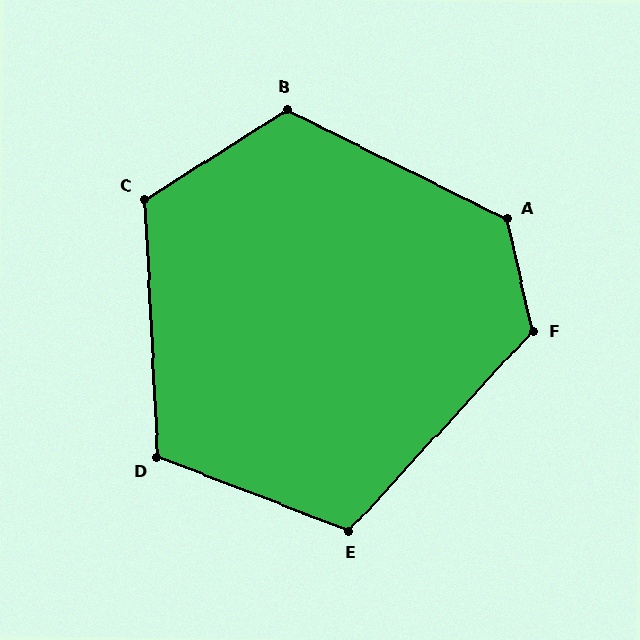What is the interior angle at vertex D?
Approximately 114 degrees (obtuse).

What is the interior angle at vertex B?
Approximately 121 degrees (obtuse).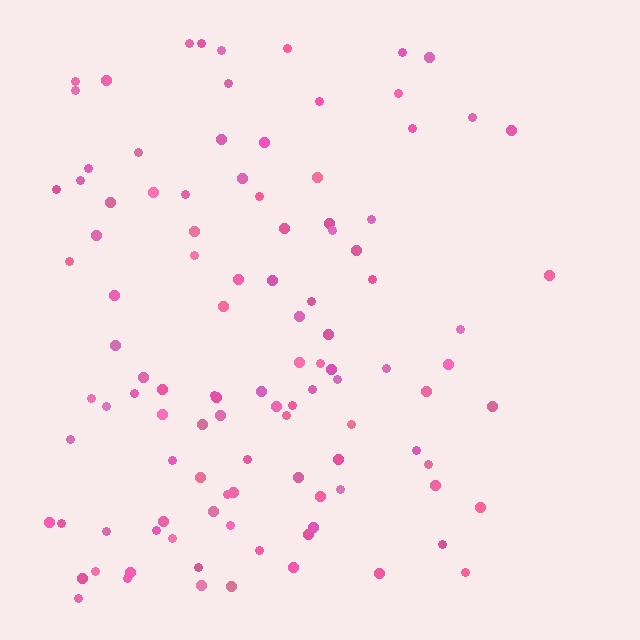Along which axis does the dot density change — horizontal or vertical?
Horizontal.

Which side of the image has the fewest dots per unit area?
The right.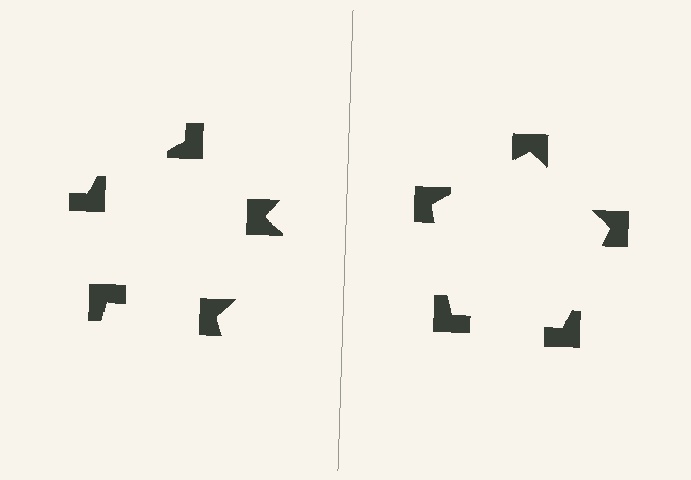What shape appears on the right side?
An illusory pentagon.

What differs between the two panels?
The notched squares are positioned identically on both sides; only the wedge orientations differ. On the right they align to a pentagon; on the left they are misaligned.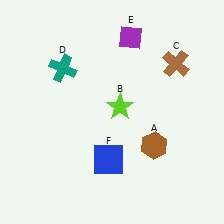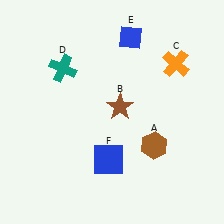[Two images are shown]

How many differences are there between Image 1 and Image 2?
There are 3 differences between the two images.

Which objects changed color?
B changed from lime to brown. C changed from brown to orange. E changed from purple to blue.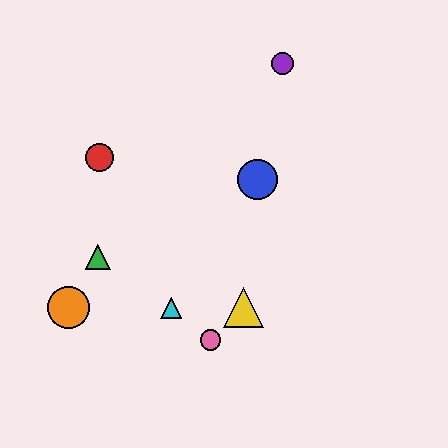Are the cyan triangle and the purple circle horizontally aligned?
No, the cyan triangle is at y≈308 and the purple circle is at y≈63.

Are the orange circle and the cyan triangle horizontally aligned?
Yes, both are at y≈308.